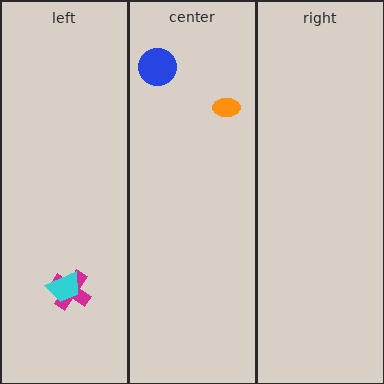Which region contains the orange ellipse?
The center region.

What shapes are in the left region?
The magenta cross, the cyan trapezoid.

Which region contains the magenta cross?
The left region.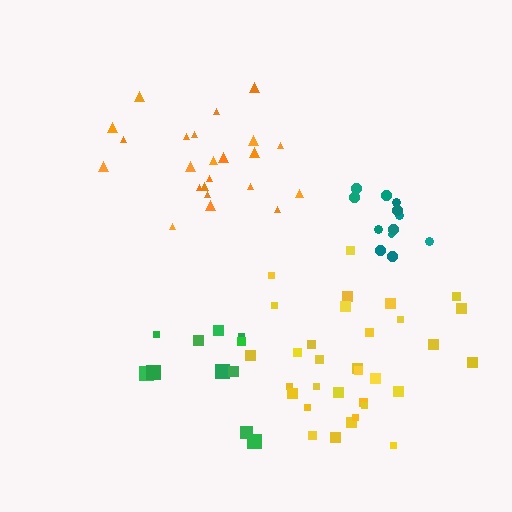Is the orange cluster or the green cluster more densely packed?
Orange.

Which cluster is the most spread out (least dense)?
Yellow.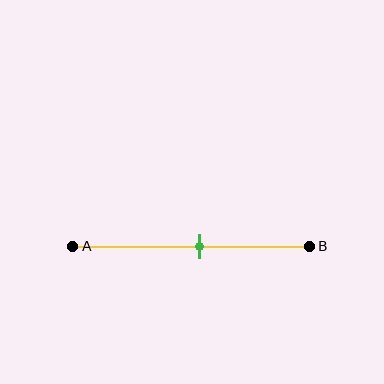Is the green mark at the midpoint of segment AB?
No, the mark is at about 55% from A, not at the 50% midpoint.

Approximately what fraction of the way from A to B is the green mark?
The green mark is approximately 55% of the way from A to B.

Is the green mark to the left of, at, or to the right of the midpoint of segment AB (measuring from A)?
The green mark is to the right of the midpoint of segment AB.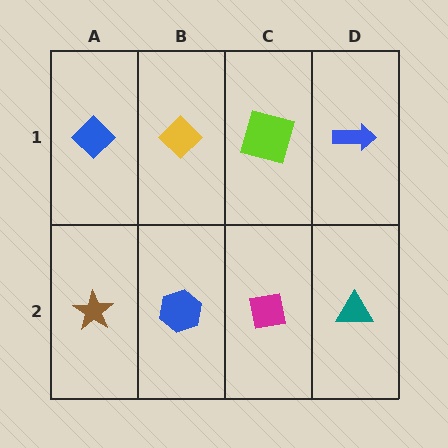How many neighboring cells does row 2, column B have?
3.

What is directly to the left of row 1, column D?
A lime square.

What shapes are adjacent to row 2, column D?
A blue arrow (row 1, column D), a magenta square (row 2, column C).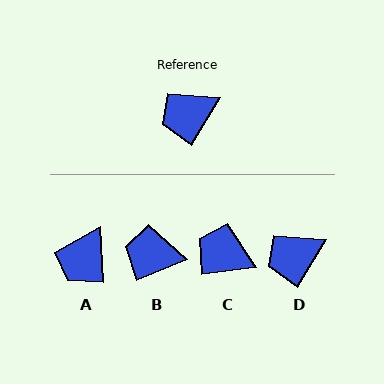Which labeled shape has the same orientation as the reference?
D.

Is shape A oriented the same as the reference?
No, it is off by about 34 degrees.